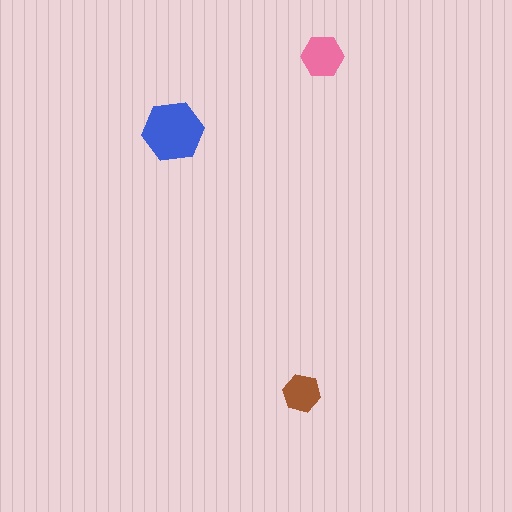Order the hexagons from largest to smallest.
the blue one, the pink one, the brown one.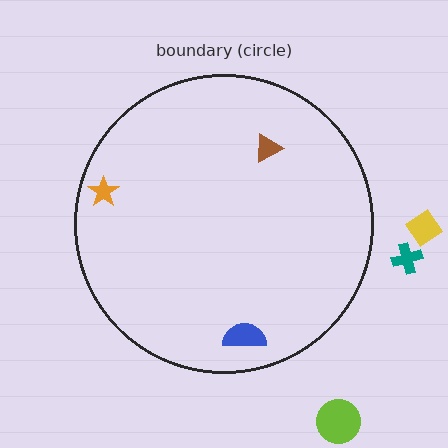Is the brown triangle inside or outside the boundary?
Inside.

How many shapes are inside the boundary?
3 inside, 3 outside.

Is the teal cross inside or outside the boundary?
Outside.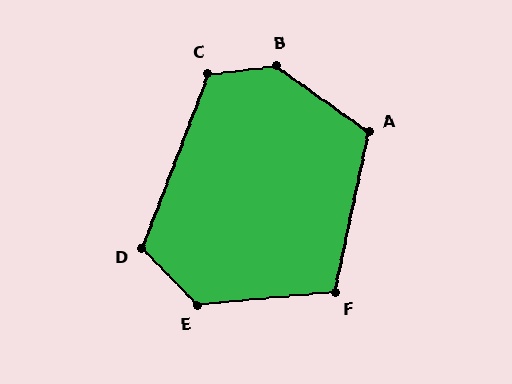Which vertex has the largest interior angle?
B, at approximately 138 degrees.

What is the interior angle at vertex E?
Approximately 129 degrees (obtuse).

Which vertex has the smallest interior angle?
F, at approximately 107 degrees.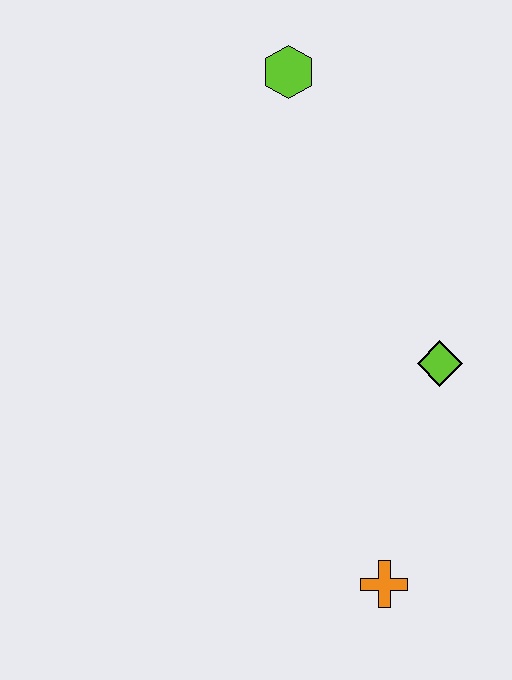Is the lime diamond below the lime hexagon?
Yes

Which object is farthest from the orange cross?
The lime hexagon is farthest from the orange cross.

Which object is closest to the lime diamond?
The orange cross is closest to the lime diamond.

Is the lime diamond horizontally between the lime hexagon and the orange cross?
No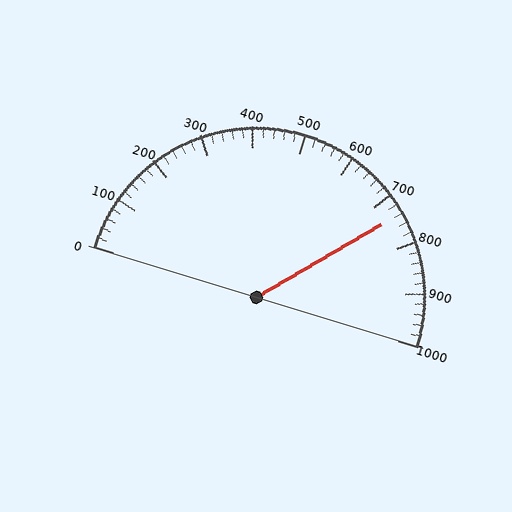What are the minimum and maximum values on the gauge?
The gauge ranges from 0 to 1000.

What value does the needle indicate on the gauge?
The needle indicates approximately 740.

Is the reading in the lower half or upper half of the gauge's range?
The reading is in the upper half of the range (0 to 1000).